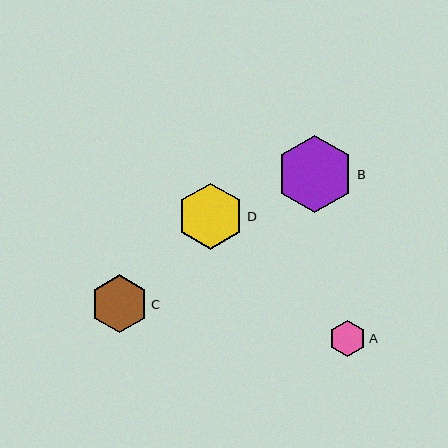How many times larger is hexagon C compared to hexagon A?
Hexagon C is approximately 1.6 times the size of hexagon A.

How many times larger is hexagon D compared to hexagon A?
Hexagon D is approximately 1.8 times the size of hexagon A.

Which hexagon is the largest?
Hexagon B is the largest with a size of approximately 77 pixels.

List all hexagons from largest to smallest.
From largest to smallest: B, D, C, A.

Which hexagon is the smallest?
Hexagon A is the smallest with a size of approximately 37 pixels.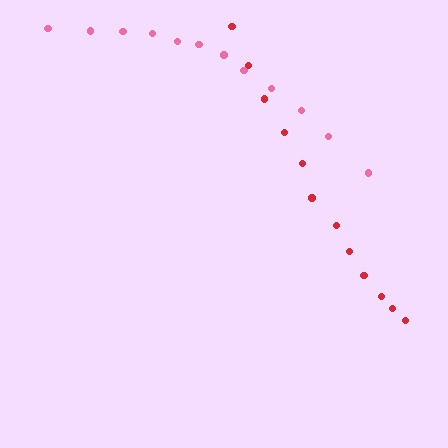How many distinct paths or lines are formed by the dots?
There are 2 distinct paths.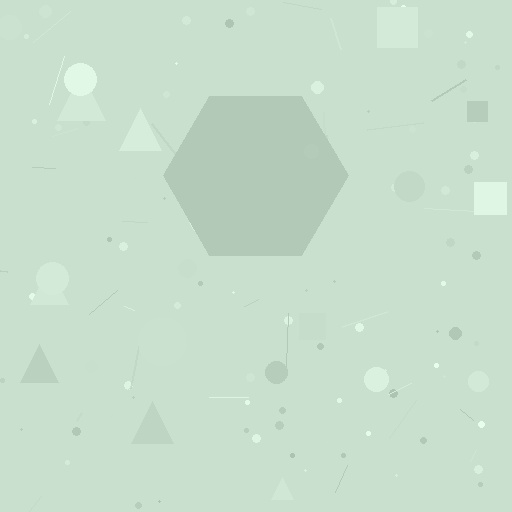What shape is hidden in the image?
A hexagon is hidden in the image.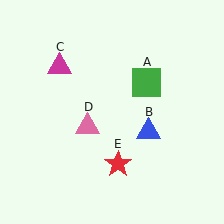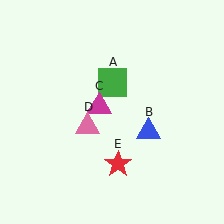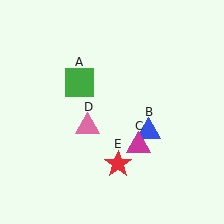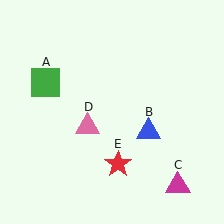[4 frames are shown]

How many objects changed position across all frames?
2 objects changed position: green square (object A), magenta triangle (object C).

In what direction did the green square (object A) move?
The green square (object A) moved left.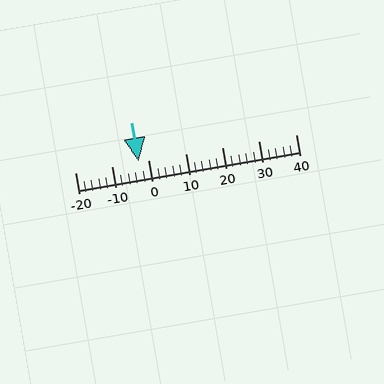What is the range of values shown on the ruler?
The ruler shows values from -20 to 40.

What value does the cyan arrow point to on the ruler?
The cyan arrow points to approximately -3.